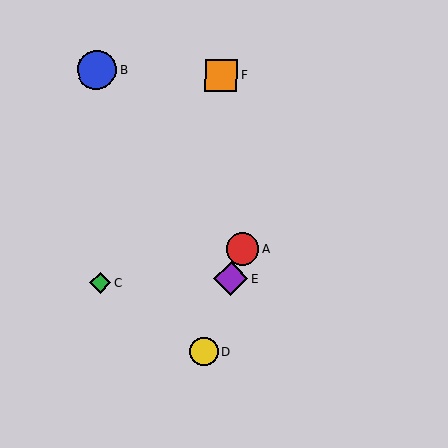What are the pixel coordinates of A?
Object A is at (242, 249).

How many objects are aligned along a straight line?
3 objects (A, D, E) are aligned along a straight line.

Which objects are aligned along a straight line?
Objects A, D, E are aligned along a straight line.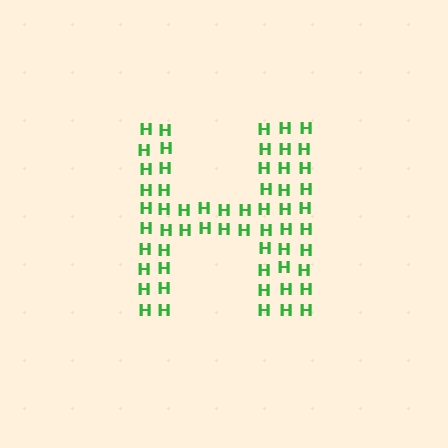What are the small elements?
The small elements are letter H's.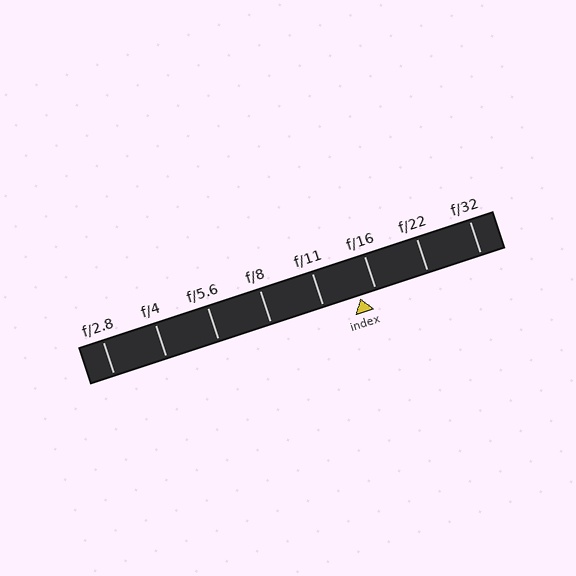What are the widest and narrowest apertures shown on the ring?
The widest aperture shown is f/2.8 and the narrowest is f/32.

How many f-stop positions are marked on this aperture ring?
There are 8 f-stop positions marked.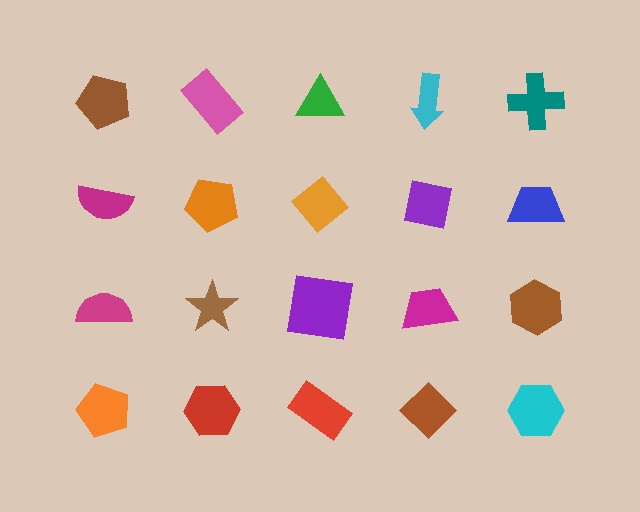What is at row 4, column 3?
A red rectangle.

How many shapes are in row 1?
5 shapes.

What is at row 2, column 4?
A purple square.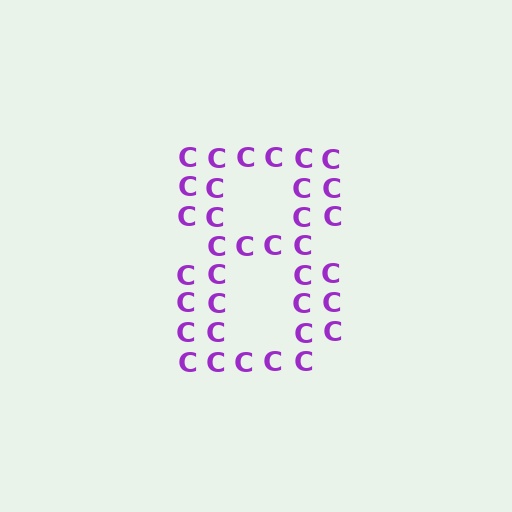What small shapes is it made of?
It is made of small letter C's.